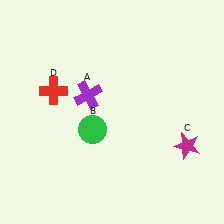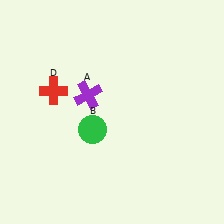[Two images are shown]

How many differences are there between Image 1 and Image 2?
There is 1 difference between the two images.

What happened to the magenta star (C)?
The magenta star (C) was removed in Image 2. It was in the bottom-right area of Image 1.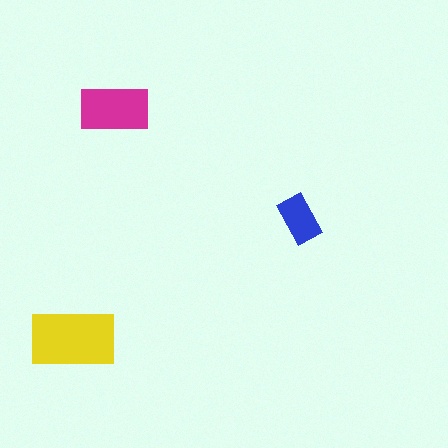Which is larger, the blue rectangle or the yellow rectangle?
The yellow one.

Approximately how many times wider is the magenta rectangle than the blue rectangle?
About 1.5 times wider.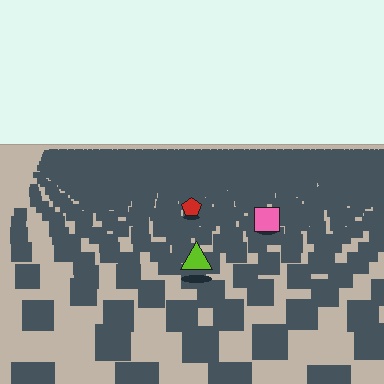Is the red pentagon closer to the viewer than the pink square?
No. The pink square is closer — you can tell from the texture gradient: the ground texture is coarser near it.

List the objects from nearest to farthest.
From nearest to farthest: the lime triangle, the pink square, the red pentagon.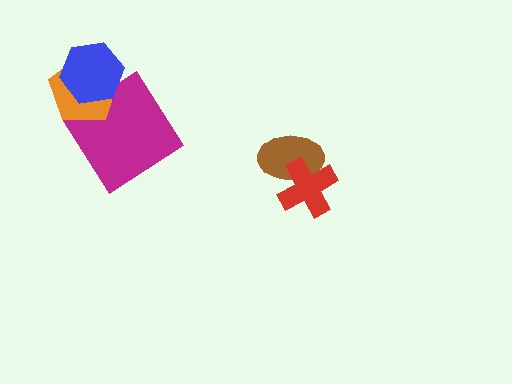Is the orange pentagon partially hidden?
Yes, it is partially covered by another shape.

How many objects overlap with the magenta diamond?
2 objects overlap with the magenta diamond.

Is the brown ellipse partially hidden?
Yes, it is partially covered by another shape.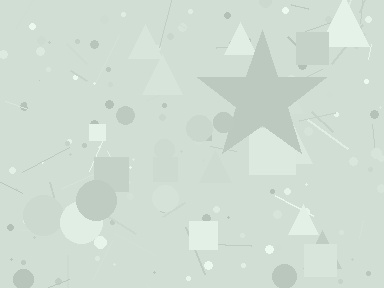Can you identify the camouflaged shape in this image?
The camouflaged shape is a star.